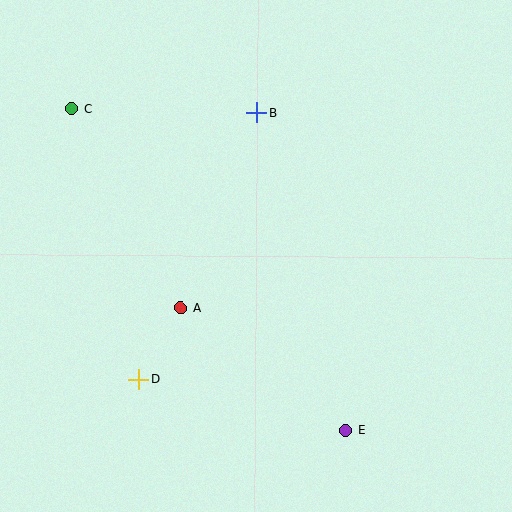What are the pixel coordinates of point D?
Point D is at (139, 380).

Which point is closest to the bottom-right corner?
Point E is closest to the bottom-right corner.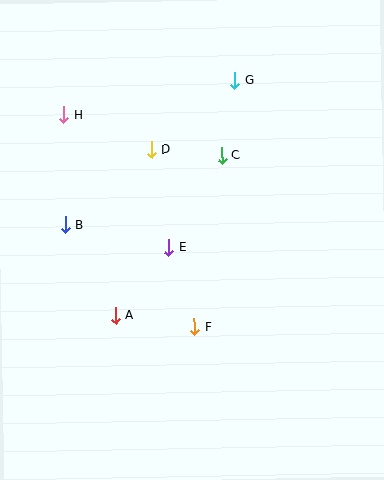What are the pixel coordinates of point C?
Point C is at (222, 156).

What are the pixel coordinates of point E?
Point E is at (169, 248).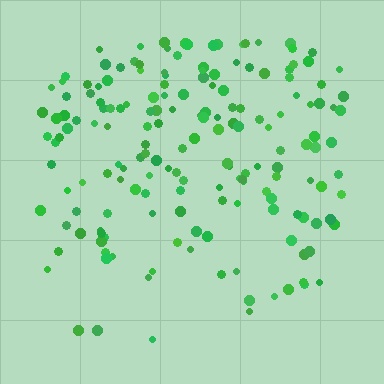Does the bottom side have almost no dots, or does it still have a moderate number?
Still a moderate number, just noticeably fewer than the top.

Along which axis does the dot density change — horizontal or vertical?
Vertical.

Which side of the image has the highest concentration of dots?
The top.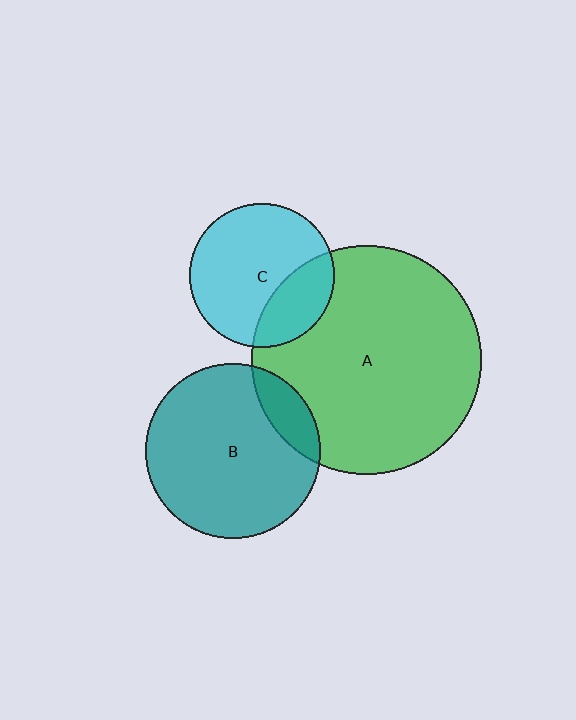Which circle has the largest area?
Circle A (green).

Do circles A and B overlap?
Yes.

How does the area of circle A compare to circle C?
Approximately 2.5 times.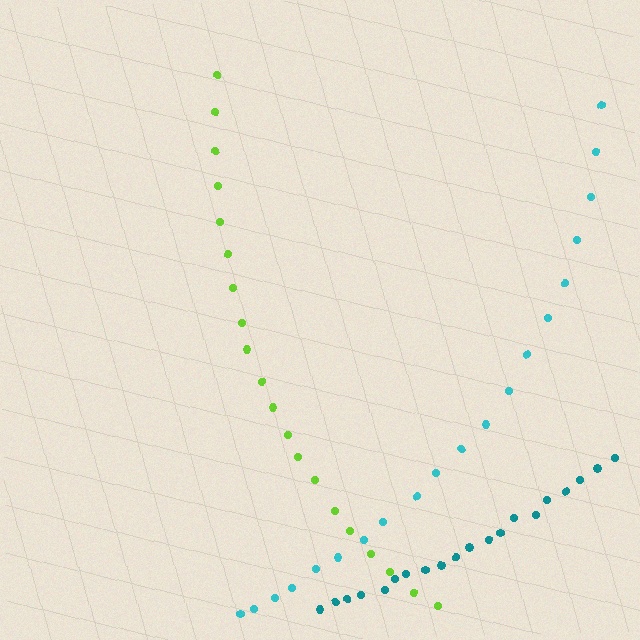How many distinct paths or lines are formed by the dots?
There are 3 distinct paths.